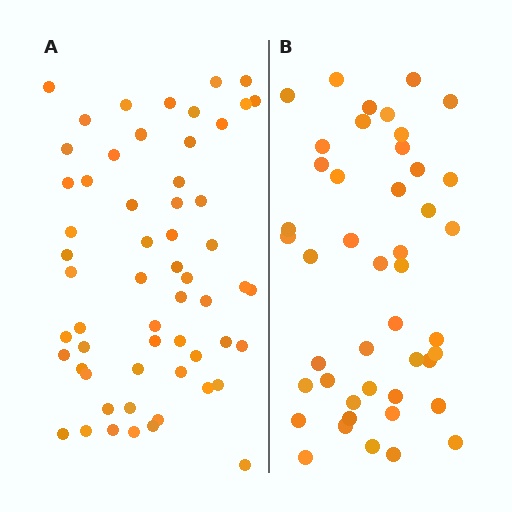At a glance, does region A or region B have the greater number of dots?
Region A (the left region) has more dots.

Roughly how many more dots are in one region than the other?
Region A has approximately 15 more dots than region B.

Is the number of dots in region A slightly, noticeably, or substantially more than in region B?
Region A has noticeably more, but not dramatically so. The ratio is roughly 1.3 to 1.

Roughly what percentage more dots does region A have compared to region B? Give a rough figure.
About 30% more.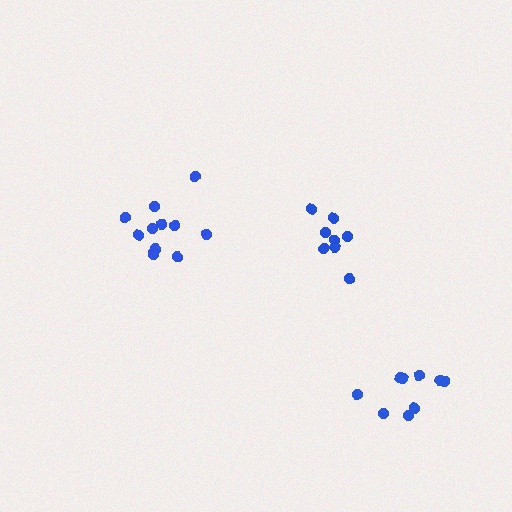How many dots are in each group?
Group 1: 8 dots, Group 2: 12 dots, Group 3: 9 dots (29 total).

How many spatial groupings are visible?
There are 3 spatial groupings.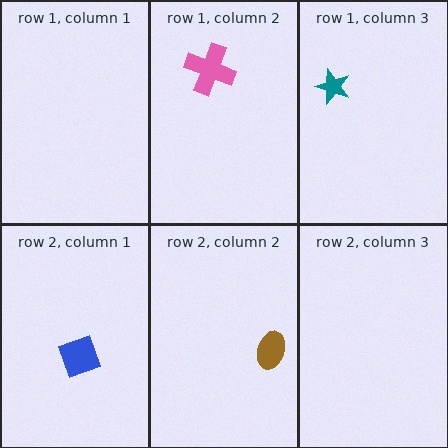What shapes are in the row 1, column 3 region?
The teal star.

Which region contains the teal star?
The row 1, column 3 region.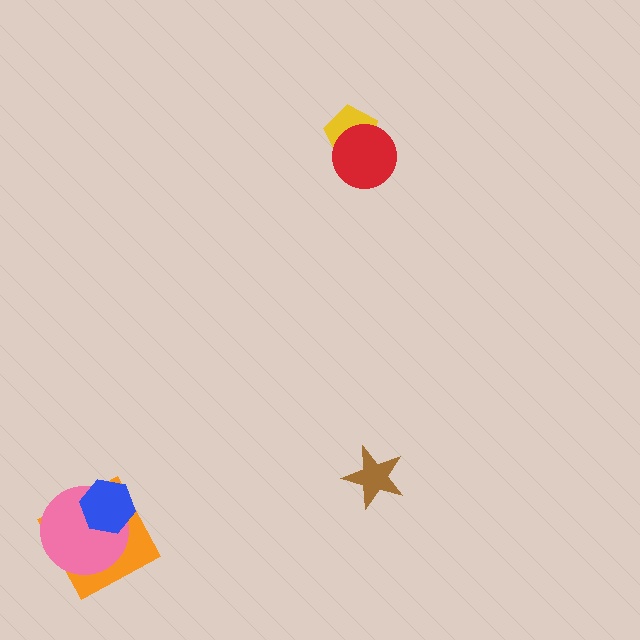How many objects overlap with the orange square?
2 objects overlap with the orange square.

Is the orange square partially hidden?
Yes, it is partially covered by another shape.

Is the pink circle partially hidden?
Yes, it is partially covered by another shape.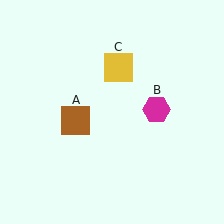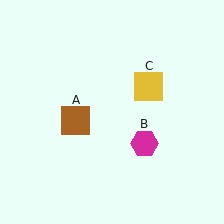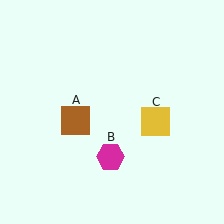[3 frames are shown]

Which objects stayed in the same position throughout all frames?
Brown square (object A) remained stationary.